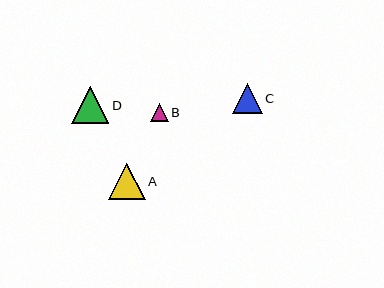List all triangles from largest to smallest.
From largest to smallest: A, D, C, B.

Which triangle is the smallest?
Triangle B is the smallest with a size of approximately 18 pixels.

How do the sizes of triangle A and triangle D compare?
Triangle A and triangle D are approximately the same size.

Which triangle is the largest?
Triangle A is the largest with a size of approximately 37 pixels.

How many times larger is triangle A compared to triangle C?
Triangle A is approximately 1.2 times the size of triangle C.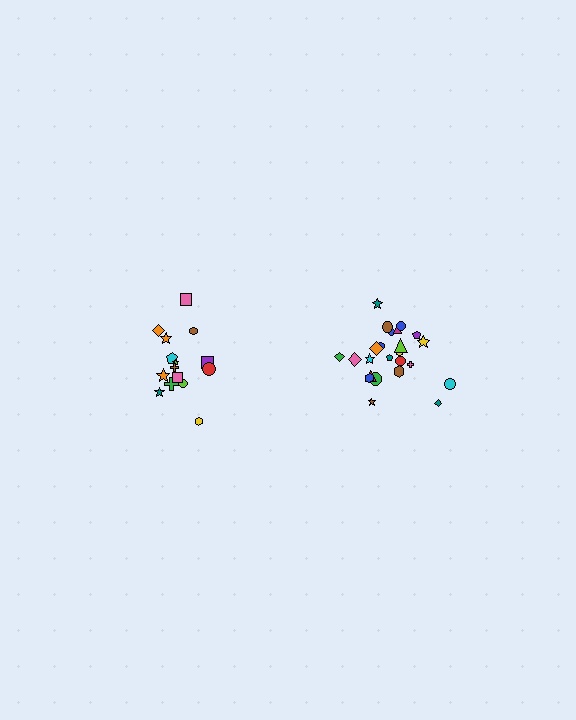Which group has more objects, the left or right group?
The right group.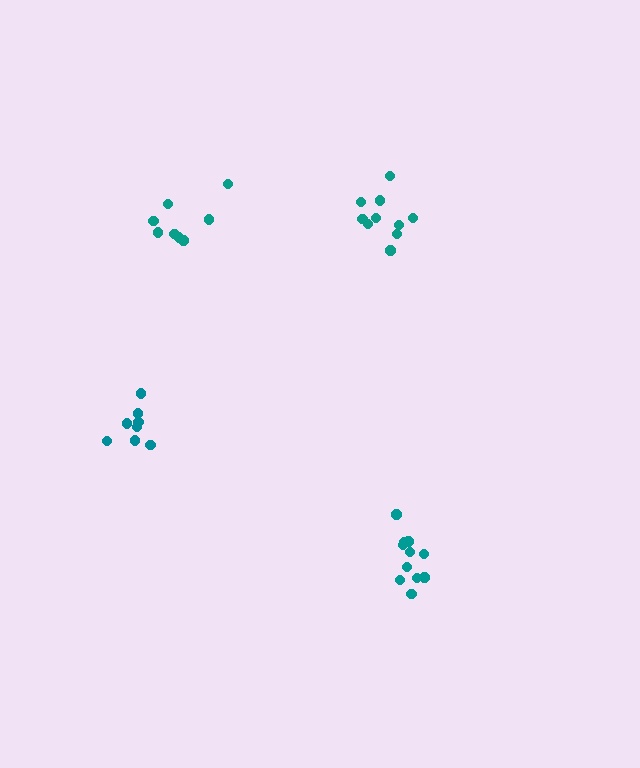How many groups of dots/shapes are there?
There are 4 groups.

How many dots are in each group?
Group 1: 11 dots, Group 2: 8 dots, Group 3: 10 dots, Group 4: 8 dots (37 total).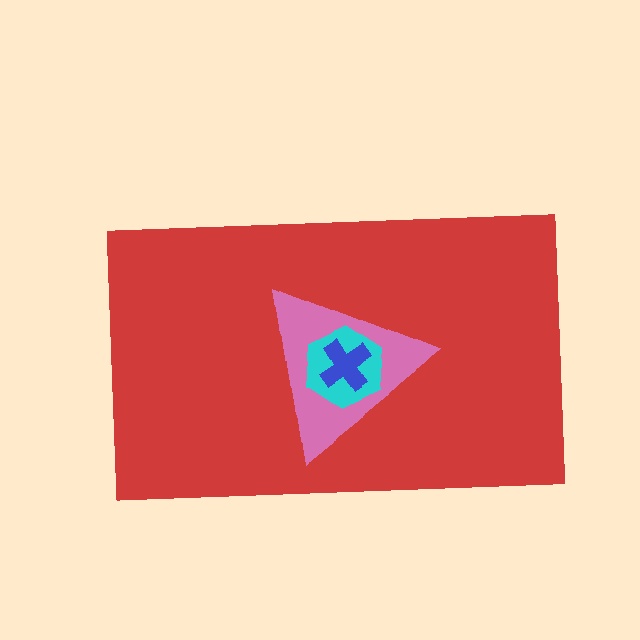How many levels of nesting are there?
4.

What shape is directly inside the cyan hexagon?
The blue cross.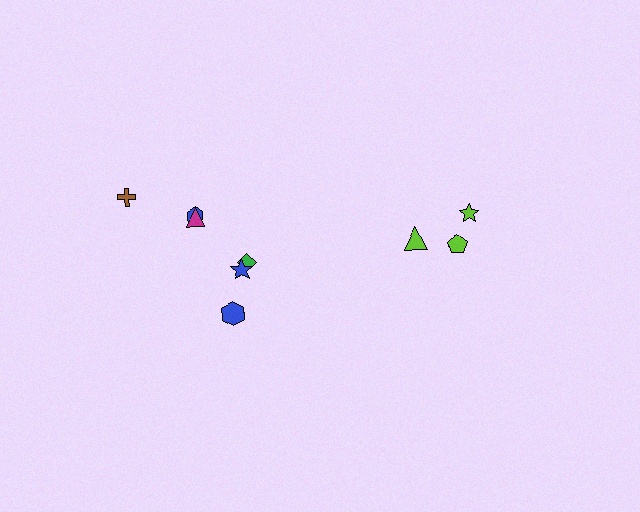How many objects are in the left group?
There are 6 objects.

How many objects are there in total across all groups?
There are 9 objects.